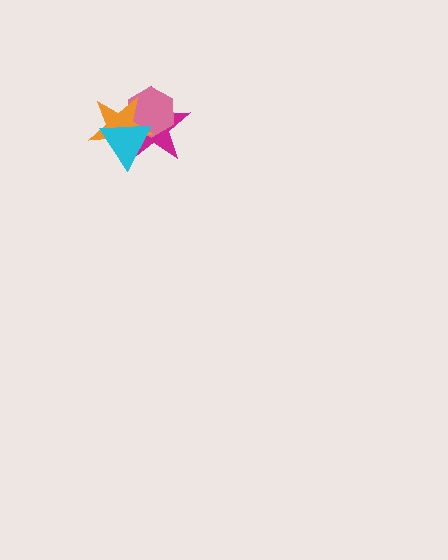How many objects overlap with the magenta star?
3 objects overlap with the magenta star.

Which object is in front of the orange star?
The cyan triangle is in front of the orange star.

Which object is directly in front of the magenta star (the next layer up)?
The pink hexagon is directly in front of the magenta star.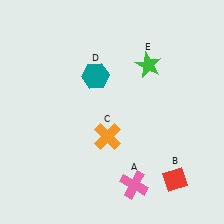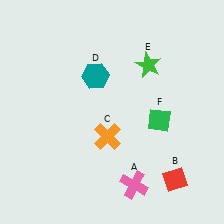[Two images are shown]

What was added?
A green diamond (F) was added in Image 2.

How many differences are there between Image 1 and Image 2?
There is 1 difference between the two images.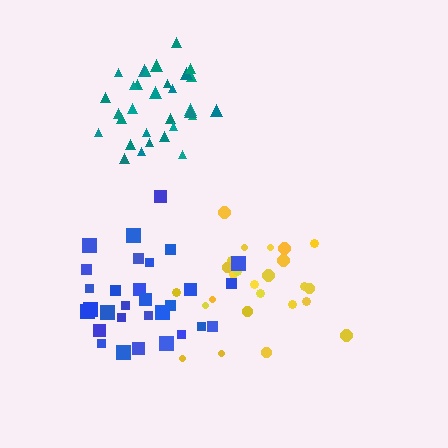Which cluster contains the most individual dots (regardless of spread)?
Teal (31).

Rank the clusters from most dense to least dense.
teal, blue, yellow.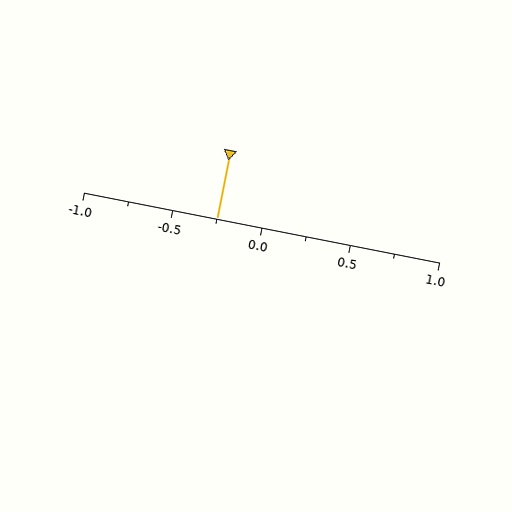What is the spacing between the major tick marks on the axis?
The major ticks are spaced 0.5 apart.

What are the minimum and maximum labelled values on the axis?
The axis runs from -1.0 to 1.0.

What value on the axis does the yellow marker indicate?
The marker indicates approximately -0.25.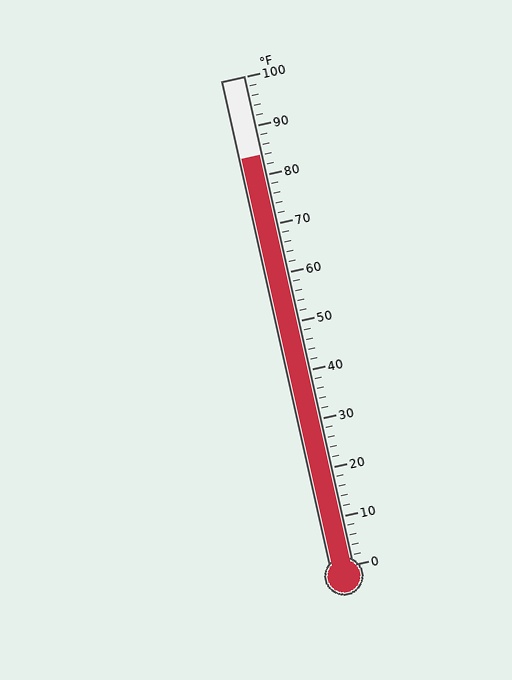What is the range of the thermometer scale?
The thermometer scale ranges from 0°F to 100°F.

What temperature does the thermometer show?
The thermometer shows approximately 84°F.